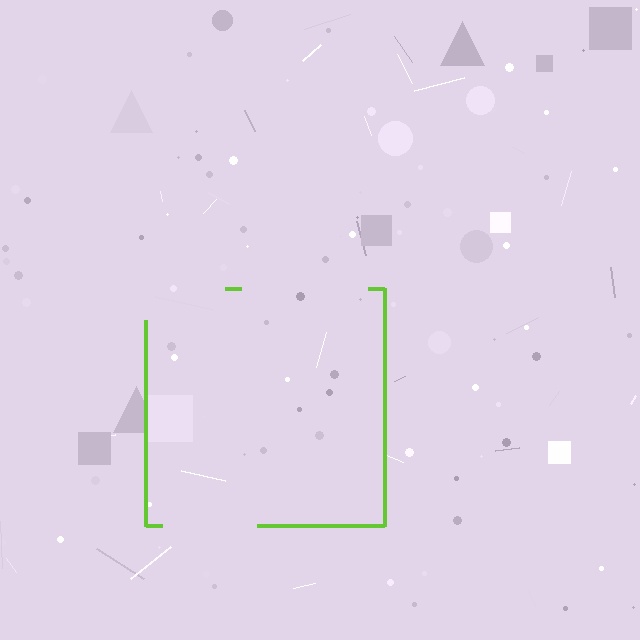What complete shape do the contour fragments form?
The contour fragments form a square.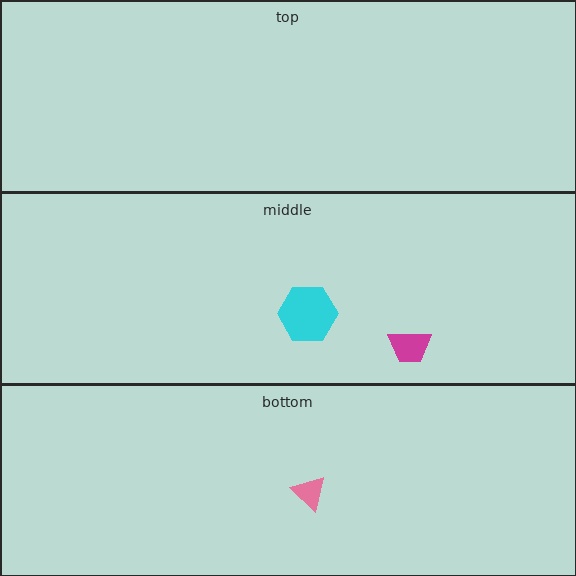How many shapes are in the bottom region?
1.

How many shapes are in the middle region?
2.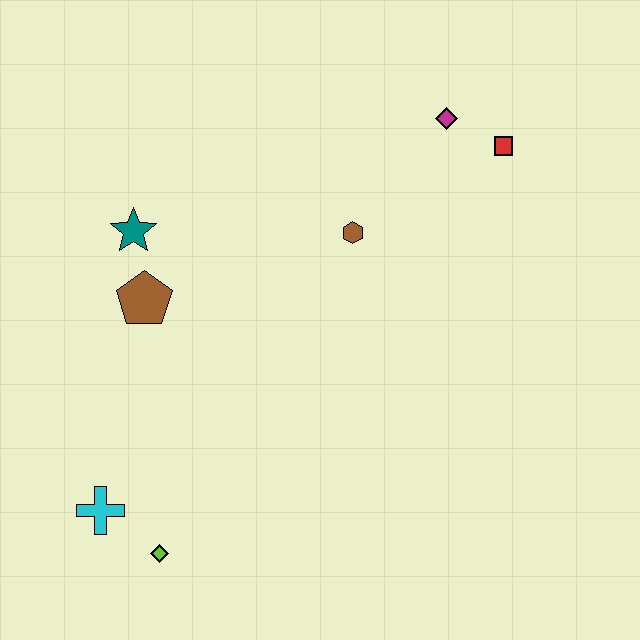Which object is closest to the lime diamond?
The cyan cross is closest to the lime diamond.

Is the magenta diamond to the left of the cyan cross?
No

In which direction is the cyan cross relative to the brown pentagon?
The cyan cross is below the brown pentagon.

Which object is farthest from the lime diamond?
The red square is farthest from the lime diamond.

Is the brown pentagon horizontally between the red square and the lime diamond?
No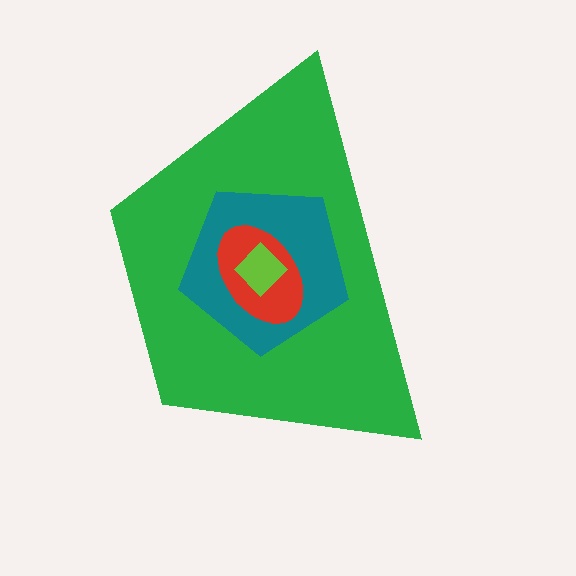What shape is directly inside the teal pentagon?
The red ellipse.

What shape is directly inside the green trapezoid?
The teal pentagon.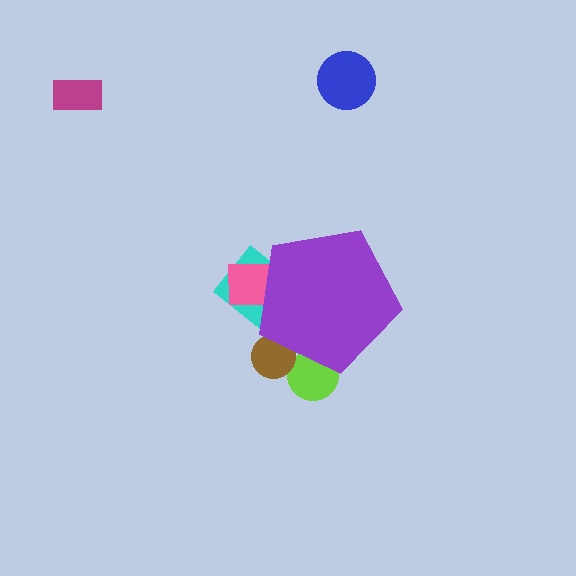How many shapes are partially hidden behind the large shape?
4 shapes are partially hidden.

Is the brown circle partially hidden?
Yes, the brown circle is partially hidden behind the purple pentagon.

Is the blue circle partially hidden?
No, the blue circle is fully visible.